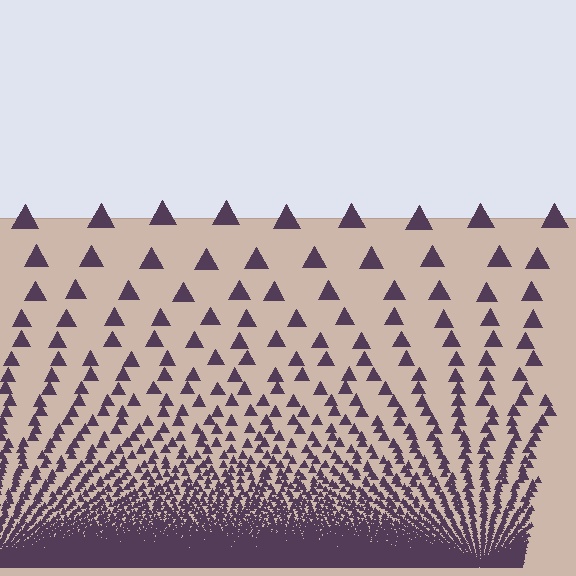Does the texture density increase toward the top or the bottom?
Density increases toward the bottom.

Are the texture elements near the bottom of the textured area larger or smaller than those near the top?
Smaller. The gradient is inverted — elements near the bottom are smaller and denser.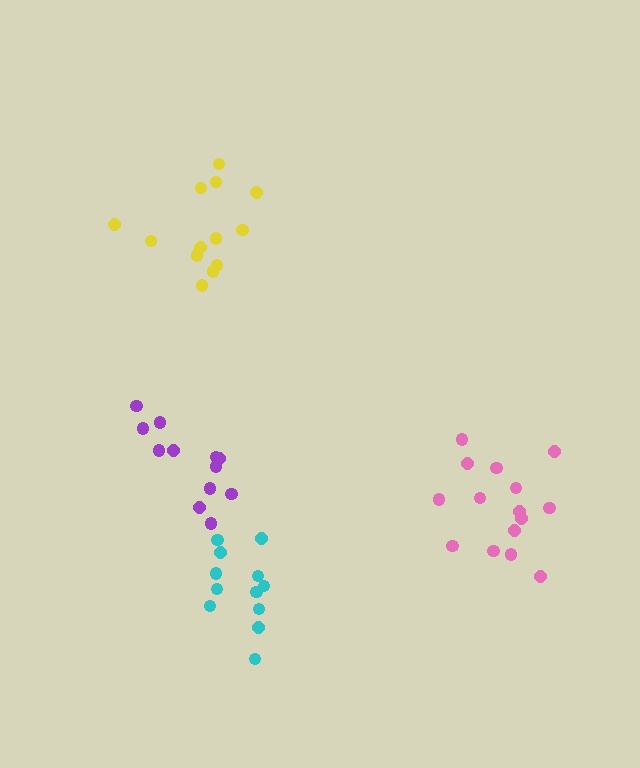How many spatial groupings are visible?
There are 4 spatial groupings.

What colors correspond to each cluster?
The clusters are colored: cyan, pink, yellow, purple.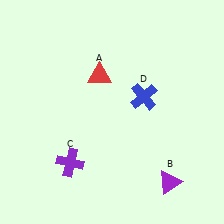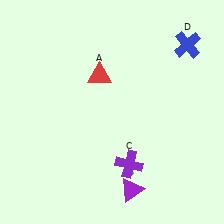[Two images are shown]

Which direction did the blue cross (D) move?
The blue cross (D) moved up.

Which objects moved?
The objects that moved are: the purple triangle (B), the purple cross (C), the blue cross (D).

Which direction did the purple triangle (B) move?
The purple triangle (B) moved left.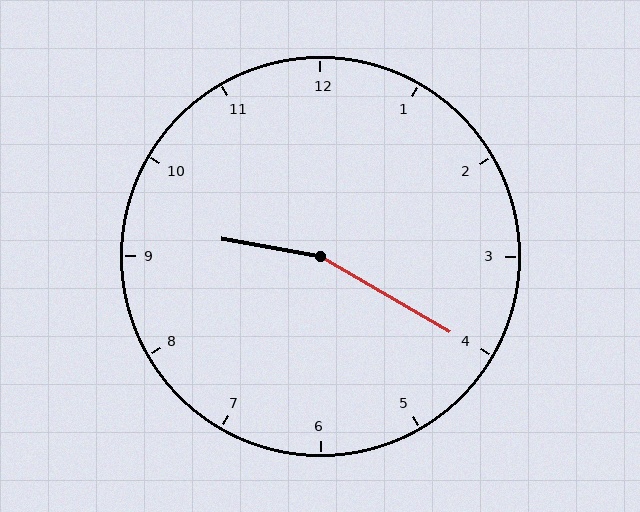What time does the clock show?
9:20.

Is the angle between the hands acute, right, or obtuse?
It is obtuse.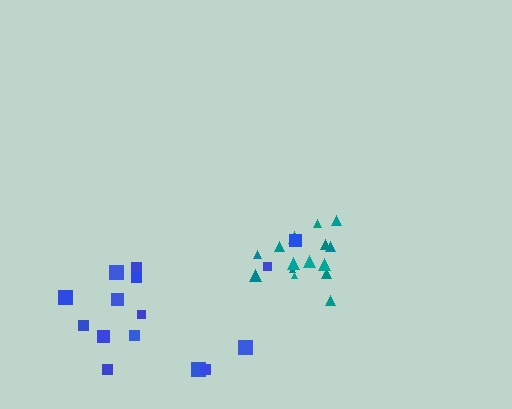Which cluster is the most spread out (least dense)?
Blue.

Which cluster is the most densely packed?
Teal.